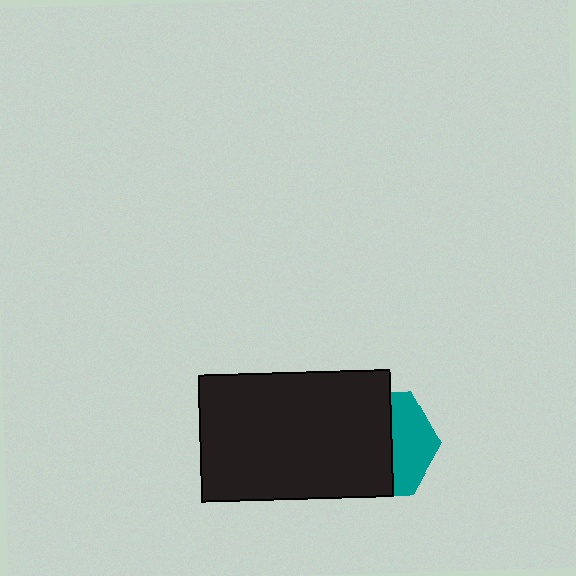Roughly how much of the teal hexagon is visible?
A small part of it is visible (roughly 39%).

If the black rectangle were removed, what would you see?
You would see the complete teal hexagon.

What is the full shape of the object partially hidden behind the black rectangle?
The partially hidden object is a teal hexagon.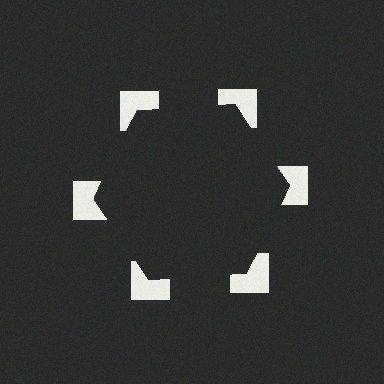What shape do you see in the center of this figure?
An illusory hexagon — its edges are inferred from the aligned wedge cuts in the notched squares, not physically drawn.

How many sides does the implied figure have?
6 sides.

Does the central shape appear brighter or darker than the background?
It typically appears slightly darker than the background, even though no actual brightness change is drawn.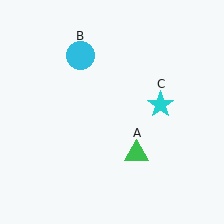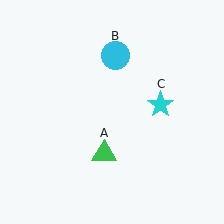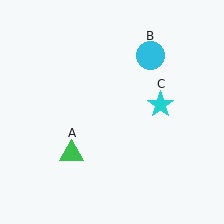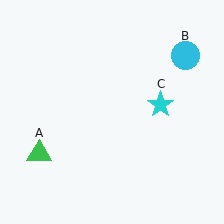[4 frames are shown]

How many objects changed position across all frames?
2 objects changed position: green triangle (object A), cyan circle (object B).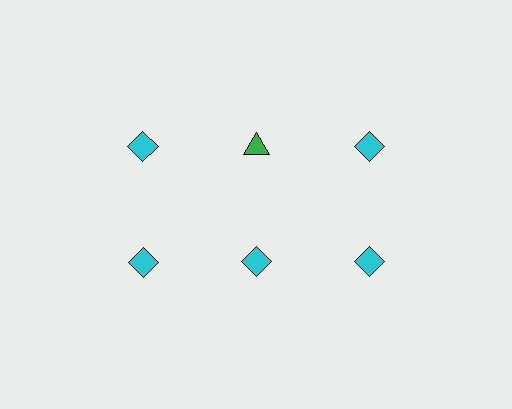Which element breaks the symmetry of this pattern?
The green triangle in the top row, second from left column breaks the symmetry. All other shapes are cyan diamonds.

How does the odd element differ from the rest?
It differs in both color (green instead of cyan) and shape (triangle instead of diamond).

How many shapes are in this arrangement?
There are 6 shapes arranged in a grid pattern.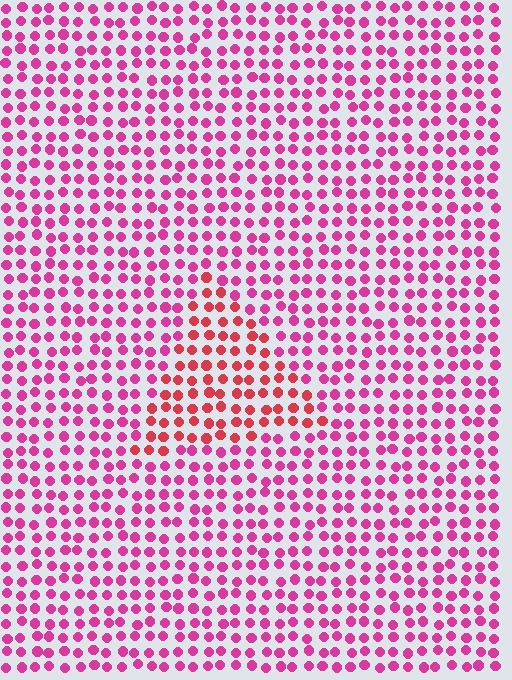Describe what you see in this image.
The image is filled with small magenta elements in a uniform arrangement. A triangle-shaped region is visible where the elements are tinted to a slightly different hue, forming a subtle color boundary.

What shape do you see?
I see a triangle.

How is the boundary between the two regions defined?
The boundary is defined purely by a slight shift in hue (about 30 degrees). Spacing, size, and orientation are identical on both sides.